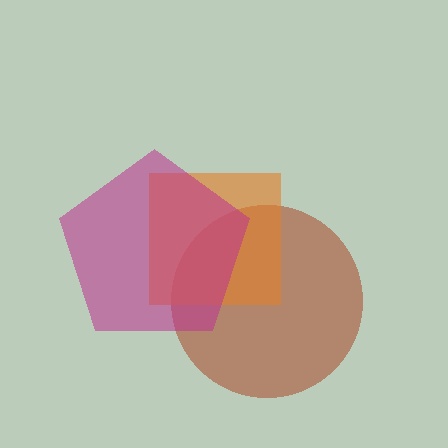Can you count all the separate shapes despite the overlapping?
Yes, there are 3 separate shapes.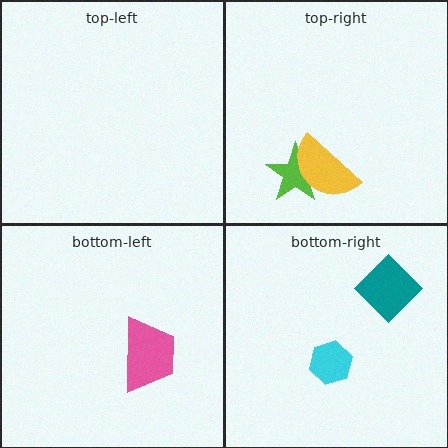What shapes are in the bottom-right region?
The cyan hexagon, the teal diamond.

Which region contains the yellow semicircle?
The top-right region.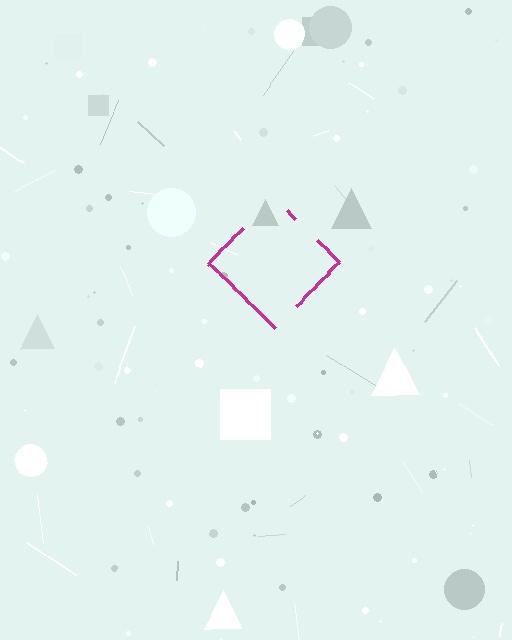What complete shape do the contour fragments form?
The contour fragments form a diamond.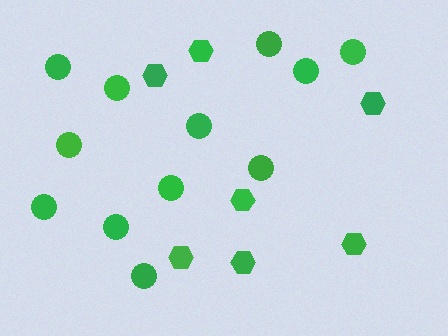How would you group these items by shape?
There are 2 groups: one group of circles (12) and one group of hexagons (7).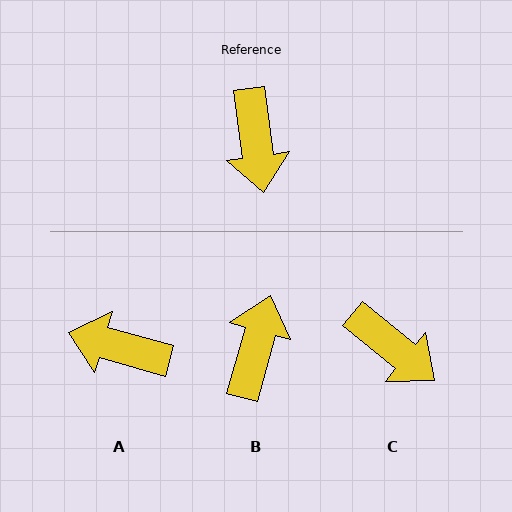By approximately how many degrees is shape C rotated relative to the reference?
Approximately 43 degrees counter-clockwise.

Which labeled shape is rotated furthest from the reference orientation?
B, about 157 degrees away.